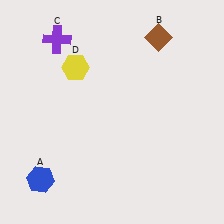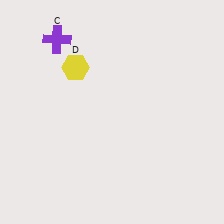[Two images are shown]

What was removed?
The blue hexagon (A), the brown diamond (B) were removed in Image 2.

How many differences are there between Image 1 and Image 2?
There are 2 differences between the two images.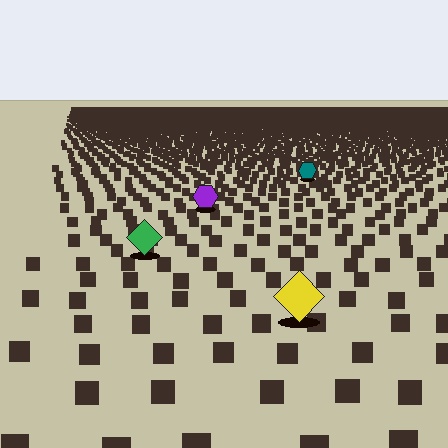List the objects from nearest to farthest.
From nearest to farthest: the yellow diamond, the green diamond, the purple hexagon, the teal hexagon.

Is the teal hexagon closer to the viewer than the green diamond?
No. The green diamond is closer — you can tell from the texture gradient: the ground texture is coarser near it.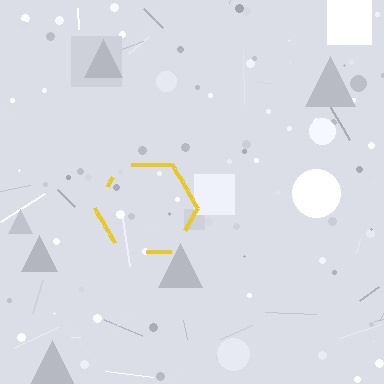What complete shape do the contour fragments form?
The contour fragments form a hexagon.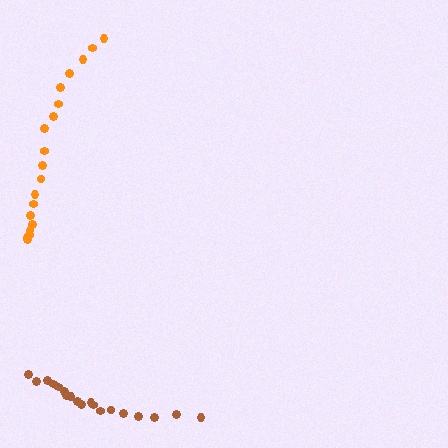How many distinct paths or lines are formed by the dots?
There are 2 distinct paths.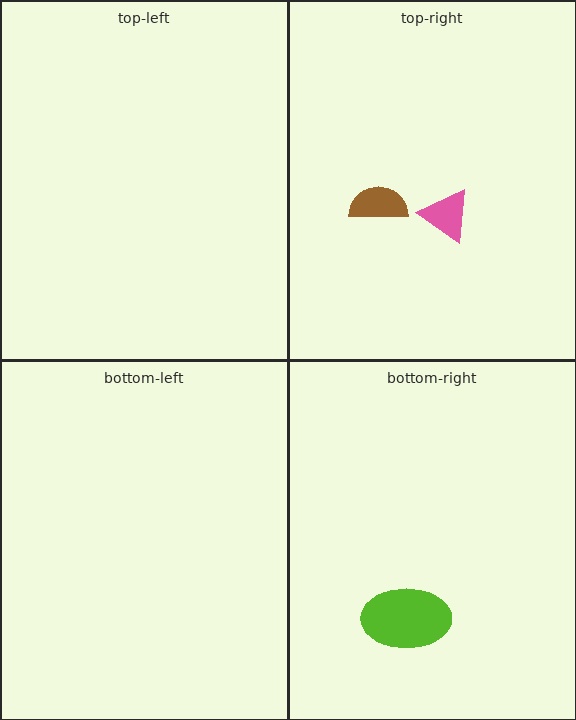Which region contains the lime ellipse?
The bottom-right region.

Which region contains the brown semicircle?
The top-right region.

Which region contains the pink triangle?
The top-right region.